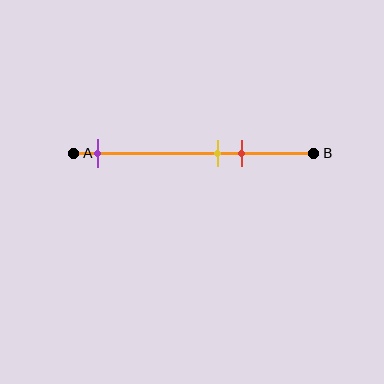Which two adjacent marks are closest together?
The yellow and red marks are the closest adjacent pair.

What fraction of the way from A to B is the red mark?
The red mark is approximately 70% (0.7) of the way from A to B.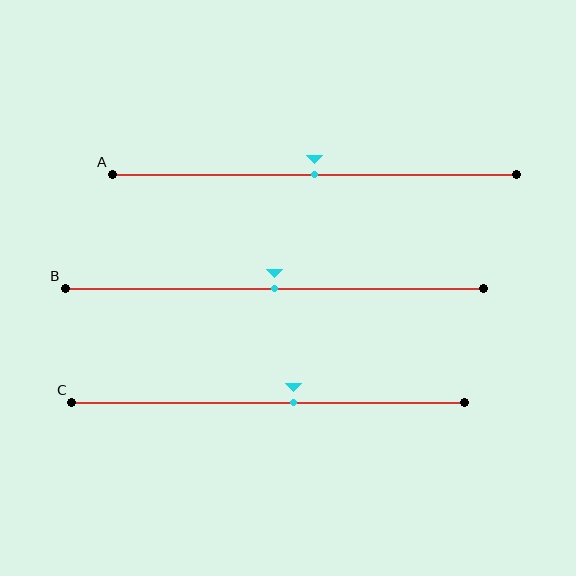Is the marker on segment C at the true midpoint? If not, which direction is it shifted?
No, the marker on segment C is shifted to the right by about 7% of the segment length.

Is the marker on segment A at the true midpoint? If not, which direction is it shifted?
Yes, the marker on segment A is at the true midpoint.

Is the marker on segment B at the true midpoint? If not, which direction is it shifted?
Yes, the marker on segment B is at the true midpoint.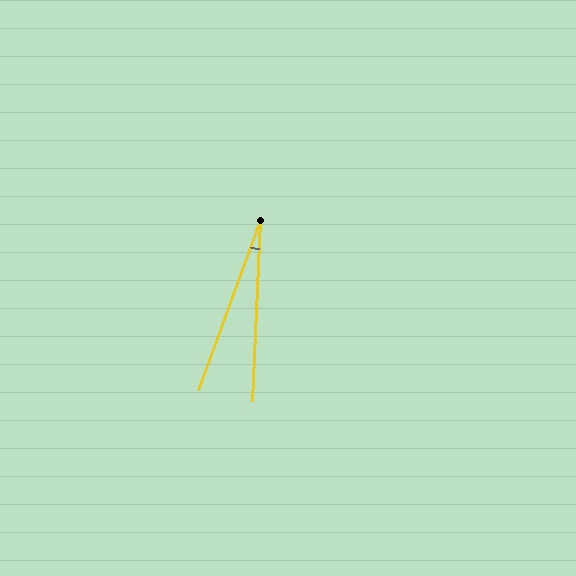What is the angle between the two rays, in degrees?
Approximately 17 degrees.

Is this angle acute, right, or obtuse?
It is acute.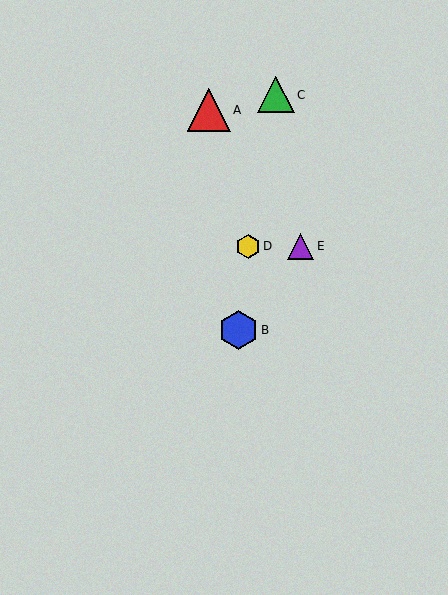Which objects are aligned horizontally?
Objects D, E are aligned horizontally.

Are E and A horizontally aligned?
No, E is at y≈246 and A is at y≈110.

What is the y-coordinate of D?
Object D is at y≈246.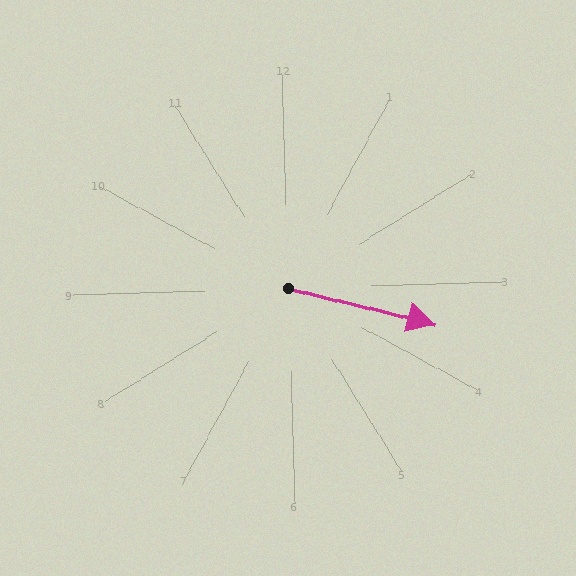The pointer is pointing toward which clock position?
Roughly 4 o'clock.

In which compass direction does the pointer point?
East.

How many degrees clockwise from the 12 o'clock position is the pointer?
Approximately 106 degrees.